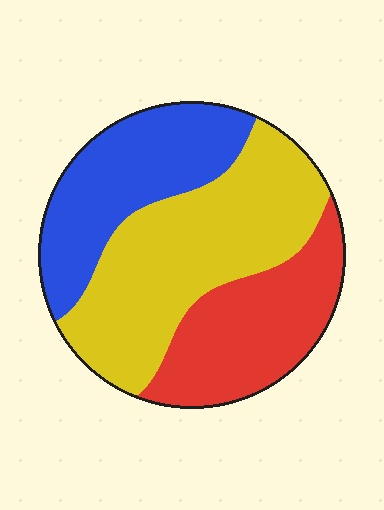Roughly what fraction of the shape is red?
Red covers roughly 30% of the shape.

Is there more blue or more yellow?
Yellow.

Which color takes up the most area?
Yellow, at roughly 45%.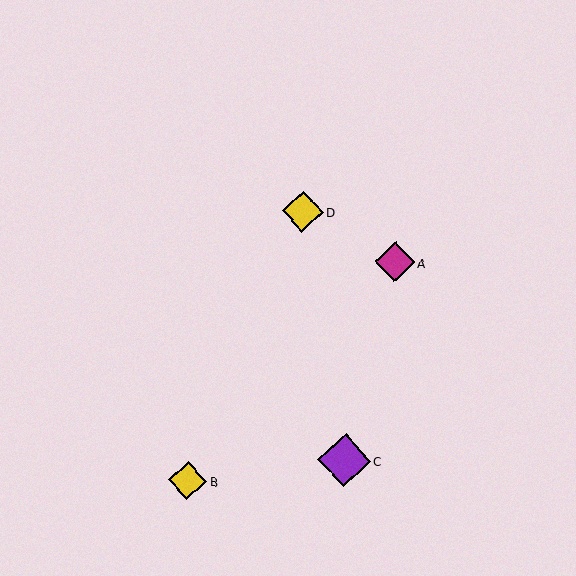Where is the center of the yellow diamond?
The center of the yellow diamond is at (303, 212).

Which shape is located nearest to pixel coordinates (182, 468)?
The yellow diamond (labeled B) at (187, 481) is nearest to that location.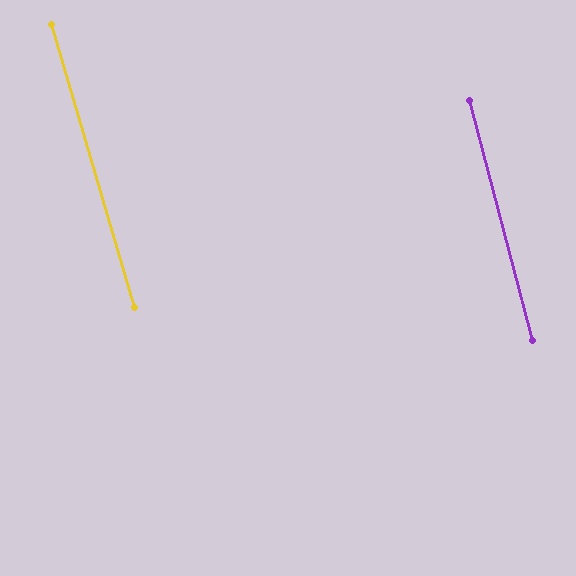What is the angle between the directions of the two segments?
Approximately 1 degree.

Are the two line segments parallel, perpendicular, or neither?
Parallel — their directions differ by only 1.4°.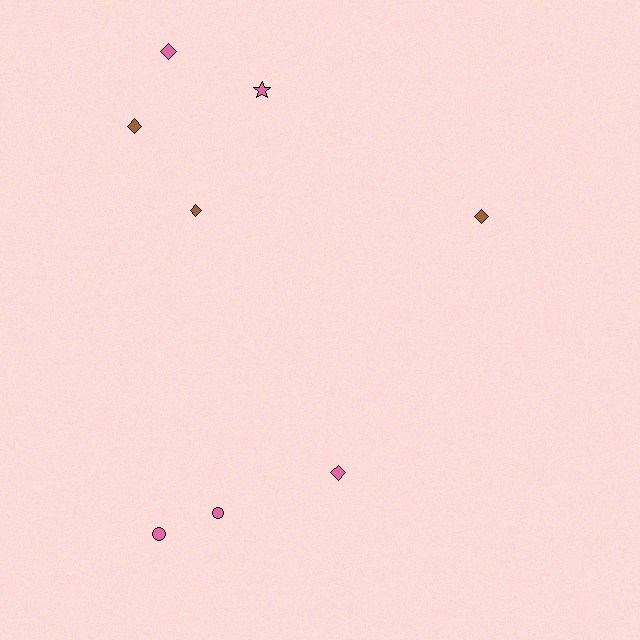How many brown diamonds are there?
There are 3 brown diamonds.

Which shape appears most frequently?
Diamond, with 5 objects.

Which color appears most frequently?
Pink, with 5 objects.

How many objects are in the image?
There are 8 objects.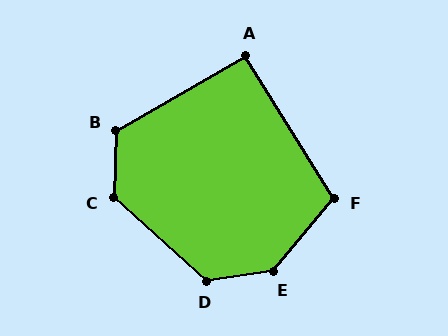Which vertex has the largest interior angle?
E, at approximately 138 degrees.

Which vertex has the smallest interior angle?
A, at approximately 92 degrees.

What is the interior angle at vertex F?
Approximately 108 degrees (obtuse).